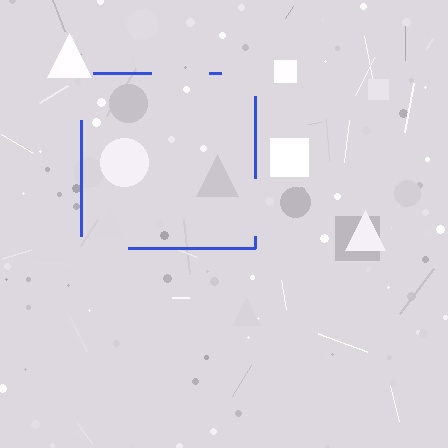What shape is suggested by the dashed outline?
The dashed outline suggests a square.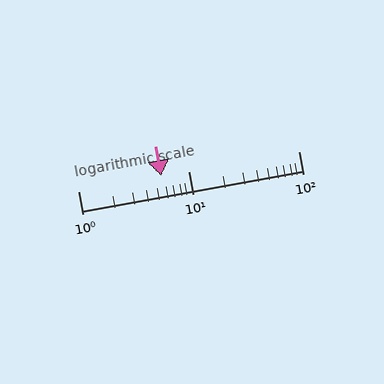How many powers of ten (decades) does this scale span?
The scale spans 2 decades, from 1 to 100.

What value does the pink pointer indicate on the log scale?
The pointer indicates approximately 5.7.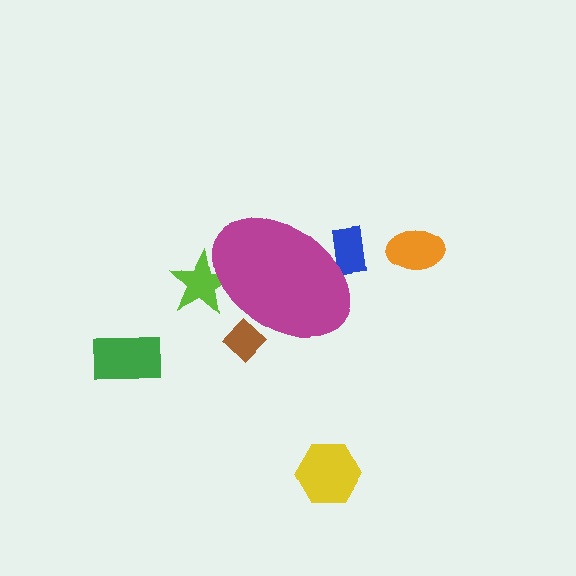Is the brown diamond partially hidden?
Yes, the brown diamond is partially hidden behind the magenta ellipse.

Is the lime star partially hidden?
Yes, the lime star is partially hidden behind the magenta ellipse.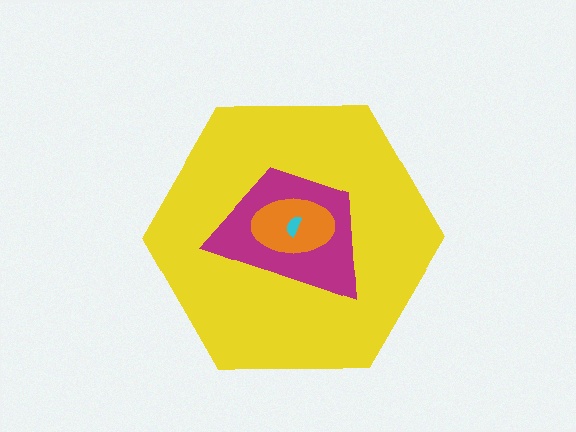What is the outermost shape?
The yellow hexagon.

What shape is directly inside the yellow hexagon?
The magenta trapezoid.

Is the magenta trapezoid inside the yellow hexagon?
Yes.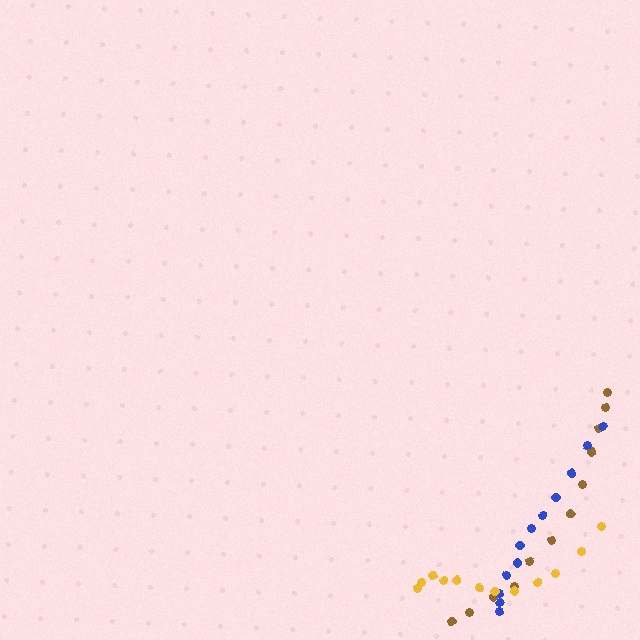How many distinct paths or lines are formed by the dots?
There are 3 distinct paths.